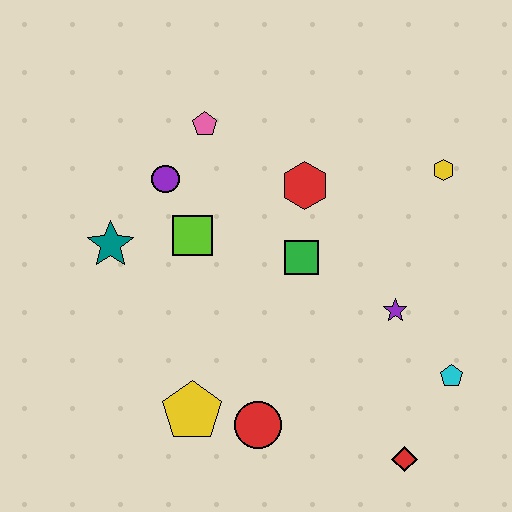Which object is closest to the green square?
The red hexagon is closest to the green square.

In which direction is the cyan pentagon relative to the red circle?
The cyan pentagon is to the right of the red circle.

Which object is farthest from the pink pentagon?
The red diamond is farthest from the pink pentagon.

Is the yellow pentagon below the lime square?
Yes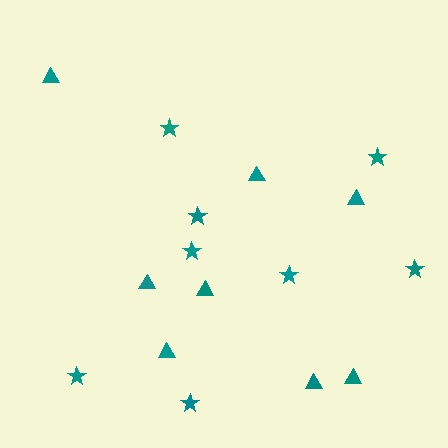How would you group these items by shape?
There are 2 groups: one group of triangles (8) and one group of stars (8).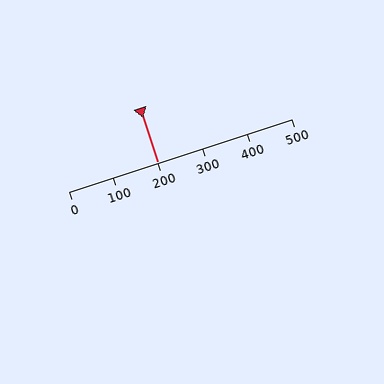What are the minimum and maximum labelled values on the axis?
The axis runs from 0 to 500.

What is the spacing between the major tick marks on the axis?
The major ticks are spaced 100 apart.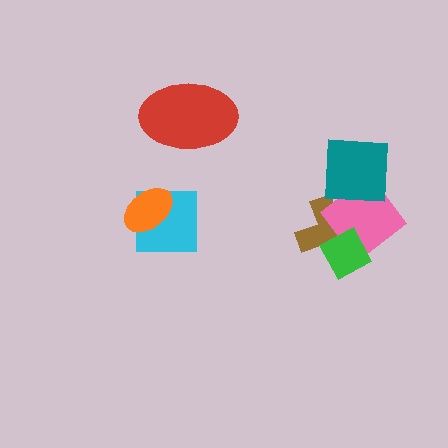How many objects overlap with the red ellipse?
0 objects overlap with the red ellipse.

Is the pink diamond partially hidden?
Yes, it is partially covered by another shape.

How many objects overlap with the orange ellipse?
1 object overlaps with the orange ellipse.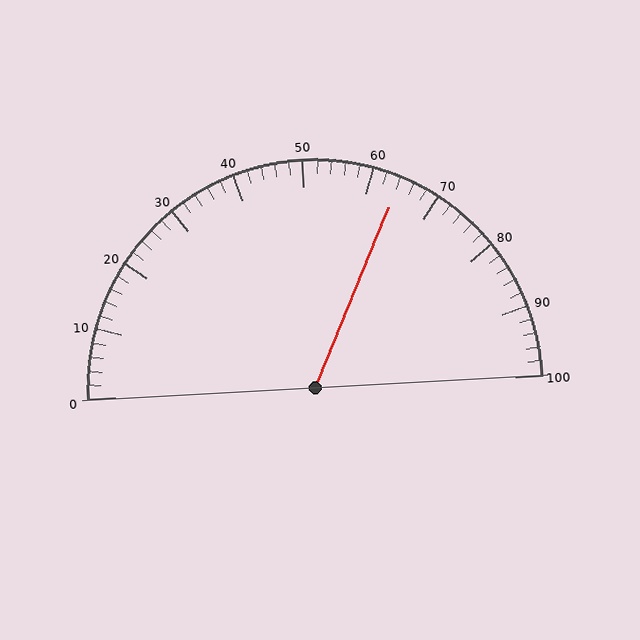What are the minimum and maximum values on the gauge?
The gauge ranges from 0 to 100.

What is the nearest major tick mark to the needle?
The nearest major tick mark is 60.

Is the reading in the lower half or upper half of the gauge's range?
The reading is in the upper half of the range (0 to 100).